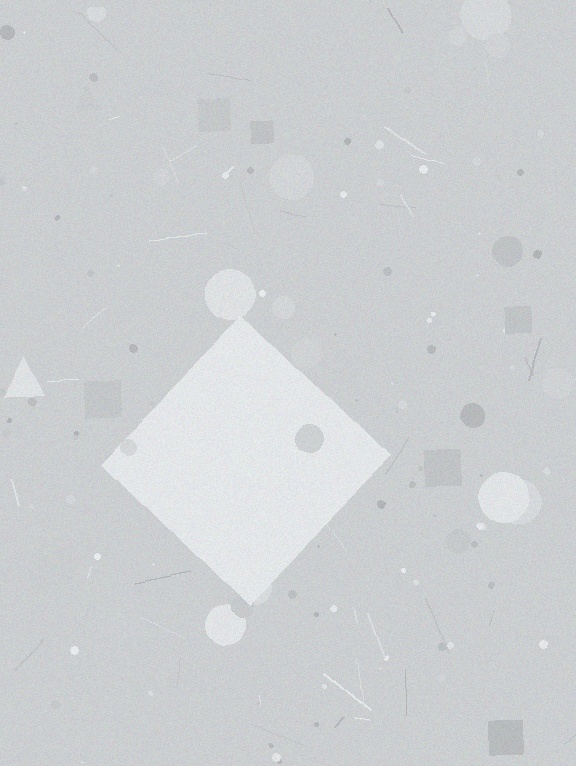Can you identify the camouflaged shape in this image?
The camouflaged shape is a diamond.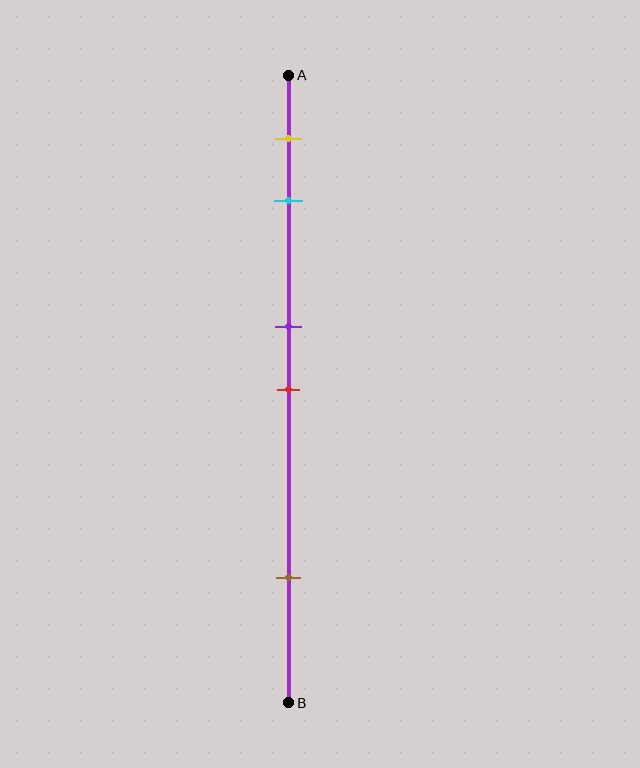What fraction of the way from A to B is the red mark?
The red mark is approximately 50% (0.5) of the way from A to B.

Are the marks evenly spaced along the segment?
No, the marks are not evenly spaced.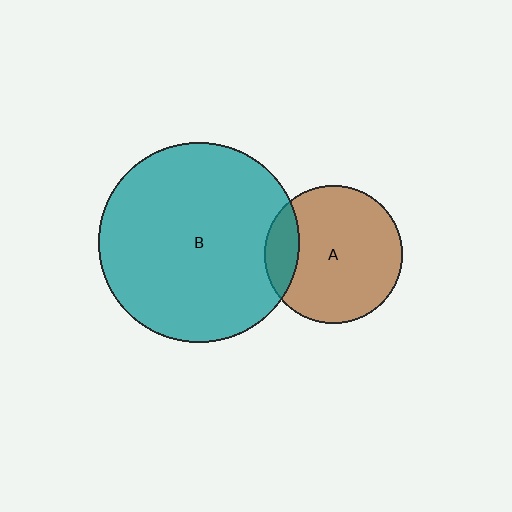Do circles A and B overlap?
Yes.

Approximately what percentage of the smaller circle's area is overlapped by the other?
Approximately 15%.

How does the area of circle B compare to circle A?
Approximately 2.1 times.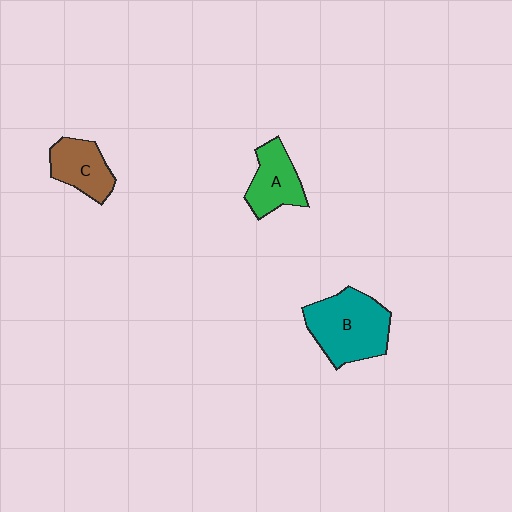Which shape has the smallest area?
Shape C (brown).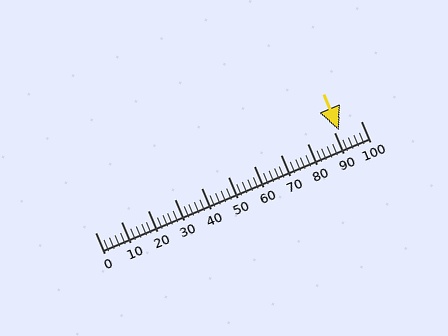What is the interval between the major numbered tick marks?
The major tick marks are spaced 10 units apart.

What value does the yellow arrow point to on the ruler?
The yellow arrow points to approximately 92.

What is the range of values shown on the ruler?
The ruler shows values from 0 to 100.